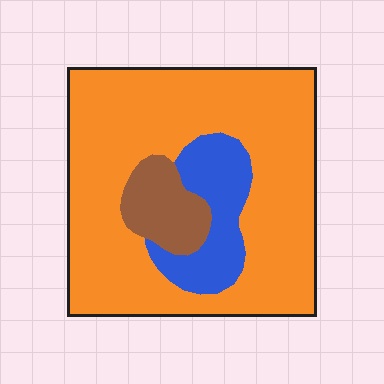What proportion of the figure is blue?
Blue covers around 15% of the figure.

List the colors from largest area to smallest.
From largest to smallest: orange, blue, brown.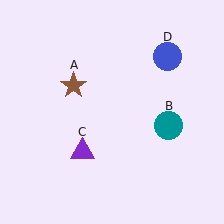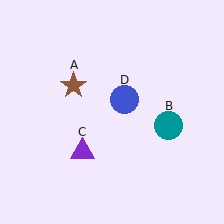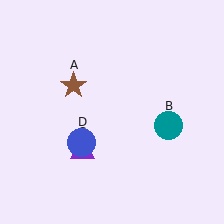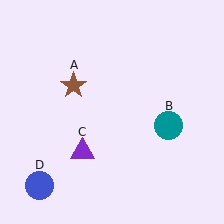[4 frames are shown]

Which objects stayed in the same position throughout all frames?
Brown star (object A) and teal circle (object B) and purple triangle (object C) remained stationary.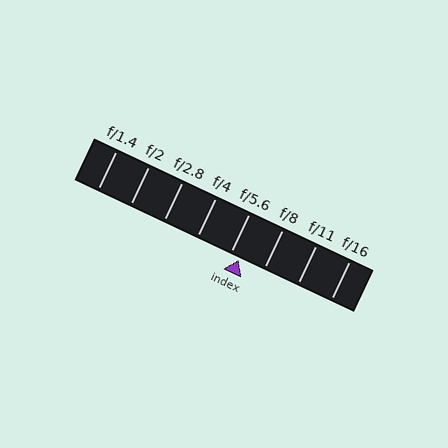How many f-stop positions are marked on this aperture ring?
There are 8 f-stop positions marked.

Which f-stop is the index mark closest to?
The index mark is closest to f/5.6.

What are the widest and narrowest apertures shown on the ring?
The widest aperture shown is f/1.4 and the narrowest is f/16.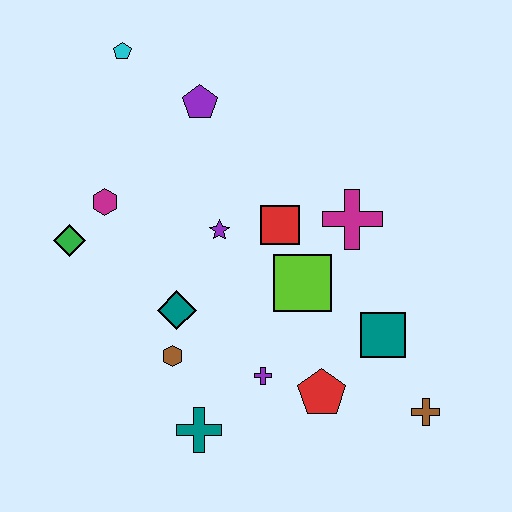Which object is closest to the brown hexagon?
The teal diamond is closest to the brown hexagon.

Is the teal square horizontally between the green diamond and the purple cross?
No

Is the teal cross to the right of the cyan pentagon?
Yes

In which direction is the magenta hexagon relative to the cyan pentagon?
The magenta hexagon is below the cyan pentagon.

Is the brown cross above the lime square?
No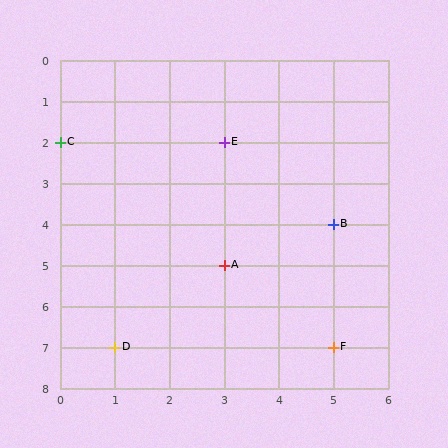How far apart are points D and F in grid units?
Points D and F are 4 columns apart.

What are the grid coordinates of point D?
Point D is at grid coordinates (1, 7).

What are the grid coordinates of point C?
Point C is at grid coordinates (0, 2).